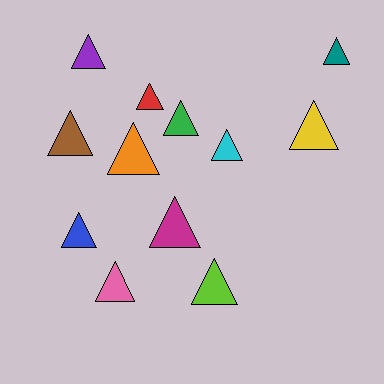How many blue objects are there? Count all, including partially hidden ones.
There is 1 blue object.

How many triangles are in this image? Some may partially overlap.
There are 12 triangles.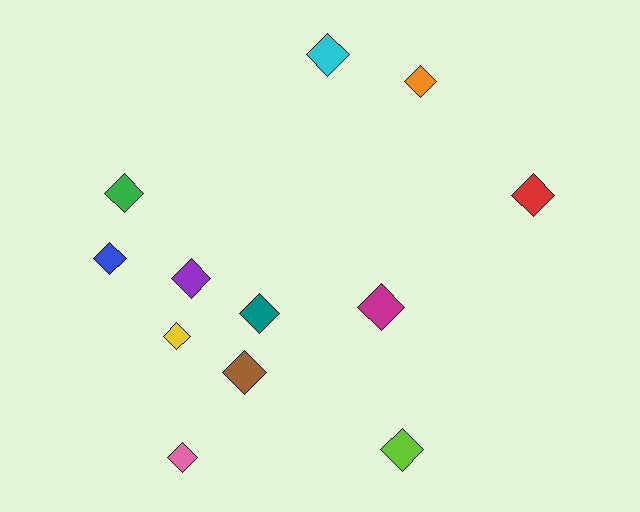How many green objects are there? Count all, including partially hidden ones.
There is 1 green object.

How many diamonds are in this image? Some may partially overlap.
There are 12 diamonds.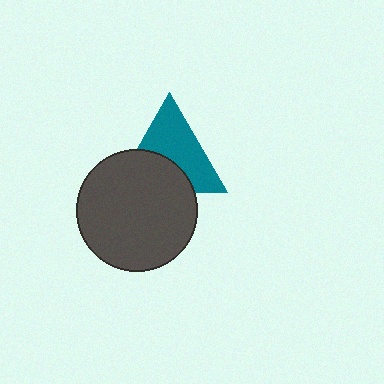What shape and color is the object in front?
The object in front is a dark gray circle.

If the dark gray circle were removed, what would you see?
You would see the complete teal triangle.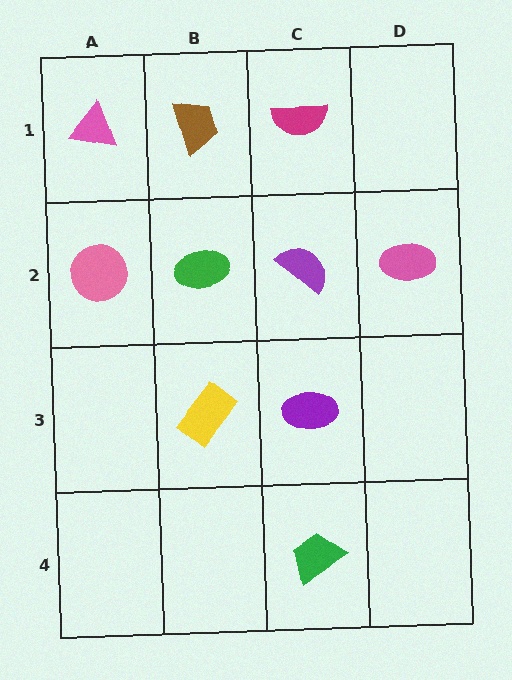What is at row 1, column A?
A pink triangle.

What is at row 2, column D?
A pink ellipse.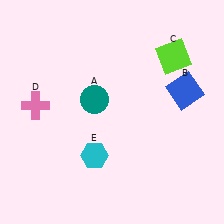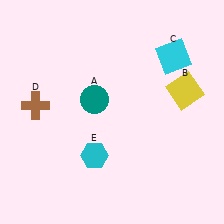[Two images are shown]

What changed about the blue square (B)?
In Image 1, B is blue. In Image 2, it changed to yellow.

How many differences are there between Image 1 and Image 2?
There are 3 differences between the two images.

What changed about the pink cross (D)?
In Image 1, D is pink. In Image 2, it changed to brown.